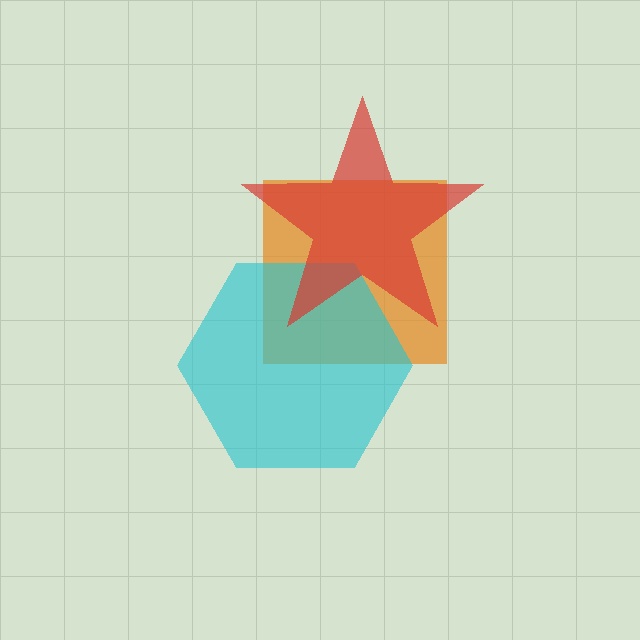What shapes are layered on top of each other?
The layered shapes are: an orange square, a cyan hexagon, a red star.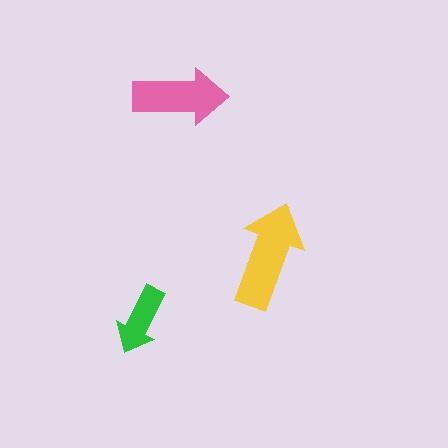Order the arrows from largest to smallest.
the yellow one, the pink one, the green one.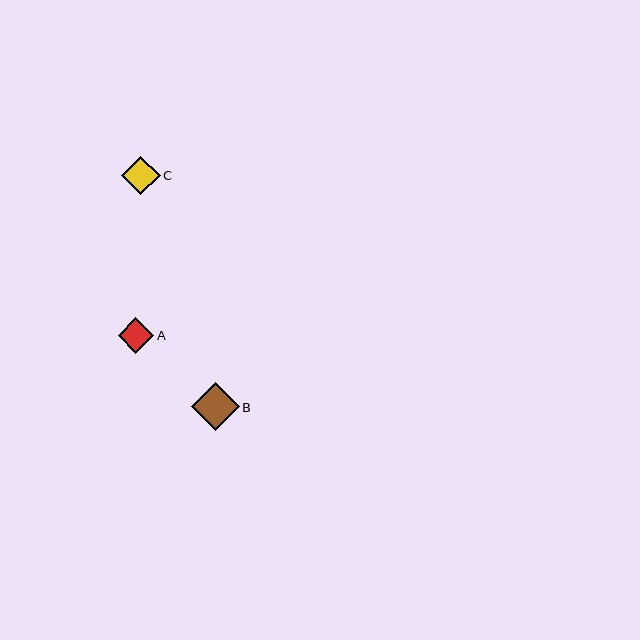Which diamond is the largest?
Diamond B is the largest with a size of approximately 48 pixels.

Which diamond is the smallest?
Diamond A is the smallest with a size of approximately 36 pixels.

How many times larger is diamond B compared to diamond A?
Diamond B is approximately 1.3 times the size of diamond A.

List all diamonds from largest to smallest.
From largest to smallest: B, C, A.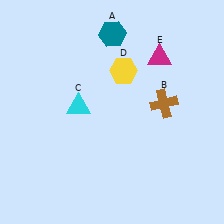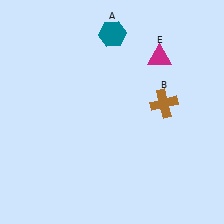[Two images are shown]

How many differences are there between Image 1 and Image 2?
There are 2 differences between the two images.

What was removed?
The yellow hexagon (D), the cyan triangle (C) were removed in Image 2.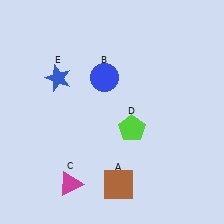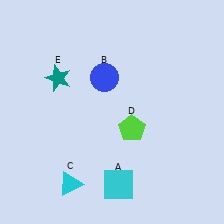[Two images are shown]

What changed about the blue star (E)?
In Image 1, E is blue. In Image 2, it changed to teal.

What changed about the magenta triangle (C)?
In Image 1, C is magenta. In Image 2, it changed to cyan.